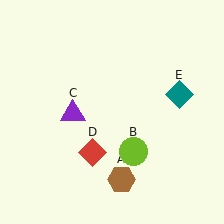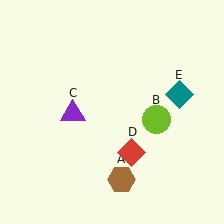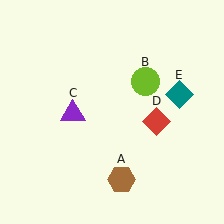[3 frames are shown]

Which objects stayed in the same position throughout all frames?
Brown hexagon (object A) and purple triangle (object C) and teal diamond (object E) remained stationary.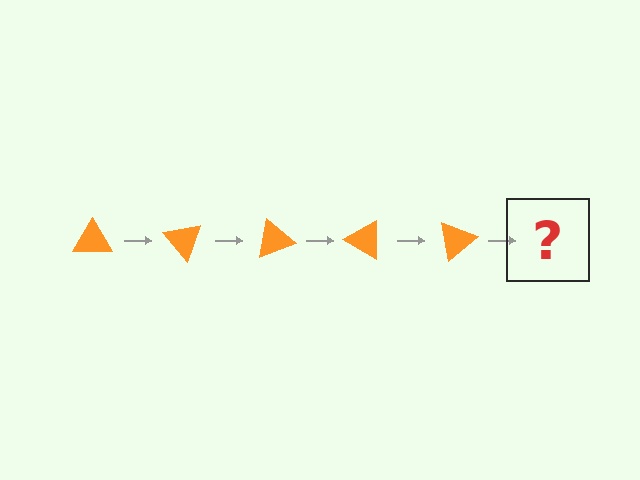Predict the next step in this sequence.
The next step is an orange triangle rotated 250 degrees.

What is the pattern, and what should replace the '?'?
The pattern is that the triangle rotates 50 degrees each step. The '?' should be an orange triangle rotated 250 degrees.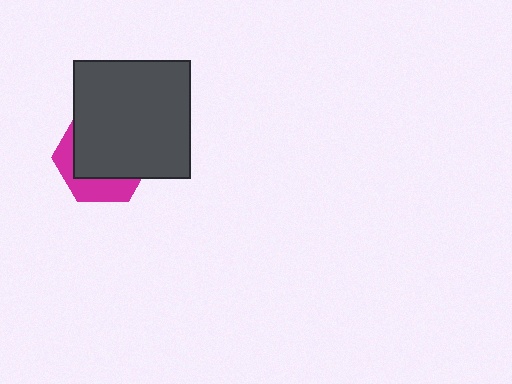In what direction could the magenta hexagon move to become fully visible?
The magenta hexagon could move toward the lower-left. That would shift it out from behind the dark gray square entirely.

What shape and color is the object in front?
The object in front is a dark gray square.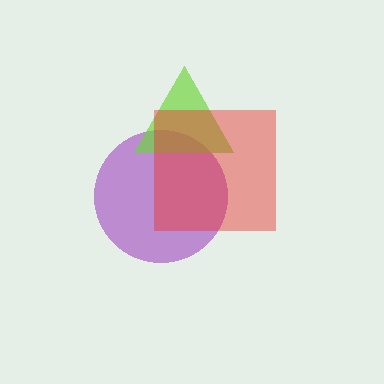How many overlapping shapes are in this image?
There are 3 overlapping shapes in the image.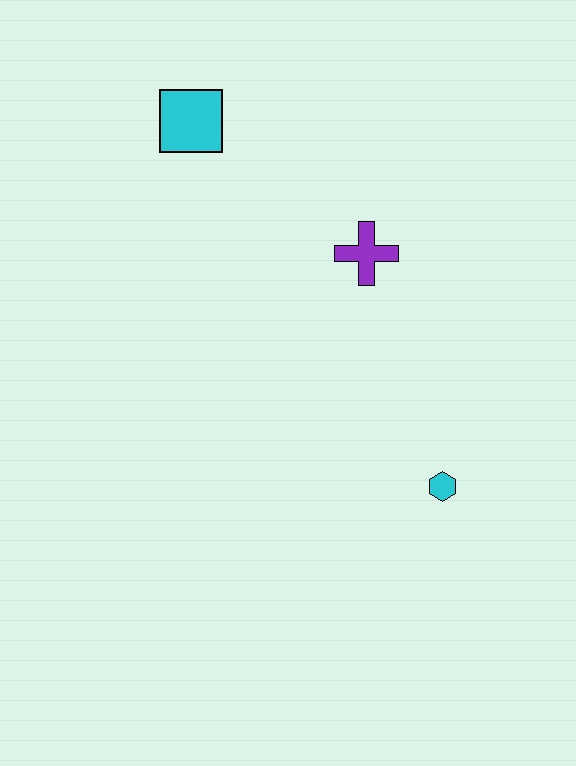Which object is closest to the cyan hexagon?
The purple cross is closest to the cyan hexagon.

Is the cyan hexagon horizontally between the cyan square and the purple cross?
No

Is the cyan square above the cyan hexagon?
Yes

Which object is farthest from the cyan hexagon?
The cyan square is farthest from the cyan hexagon.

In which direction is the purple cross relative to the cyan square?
The purple cross is to the right of the cyan square.